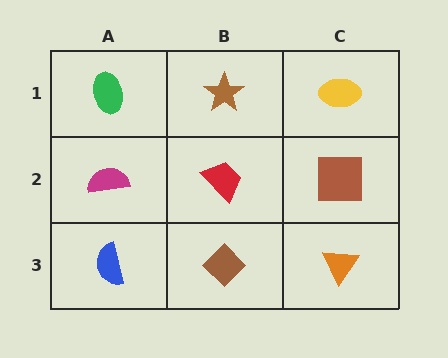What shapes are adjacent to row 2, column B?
A brown star (row 1, column B), a brown diamond (row 3, column B), a magenta semicircle (row 2, column A), a brown square (row 2, column C).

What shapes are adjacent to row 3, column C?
A brown square (row 2, column C), a brown diamond (row 3, column B).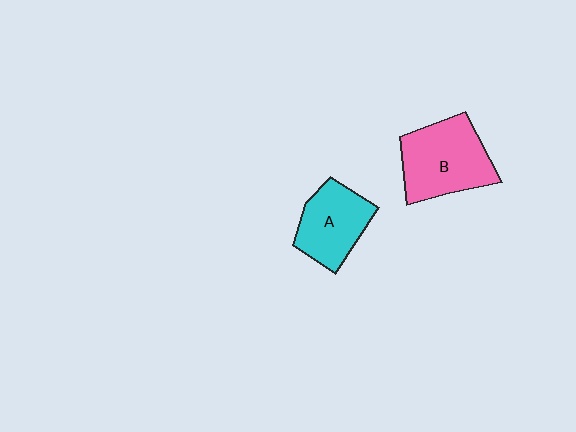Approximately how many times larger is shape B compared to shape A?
Approximately 1.3 times.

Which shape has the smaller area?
Shape A (cyan).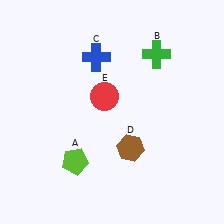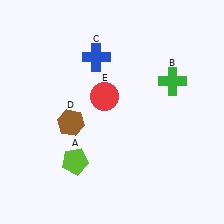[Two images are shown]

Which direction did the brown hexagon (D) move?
The brown hexagon (D) moved left.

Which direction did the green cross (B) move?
The green cross (B) moved down.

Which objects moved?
The objects that moved are: the green cross (B), the brown hexagon (D).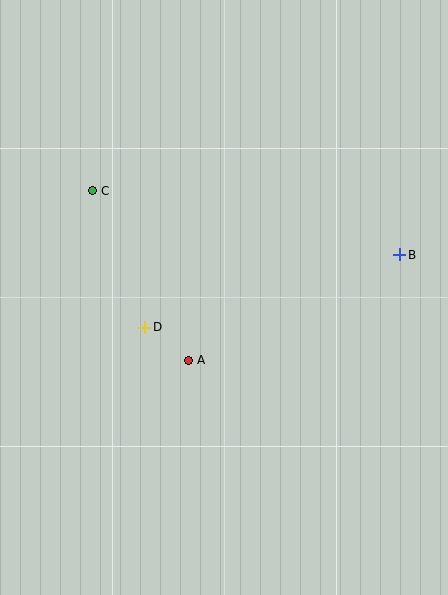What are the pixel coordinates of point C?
Point C is at (93, 191).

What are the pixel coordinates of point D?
Point D is at (145, 327).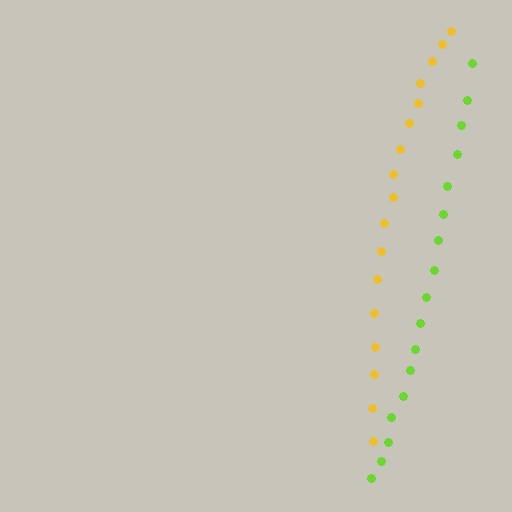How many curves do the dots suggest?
There are 2 distinct paths.